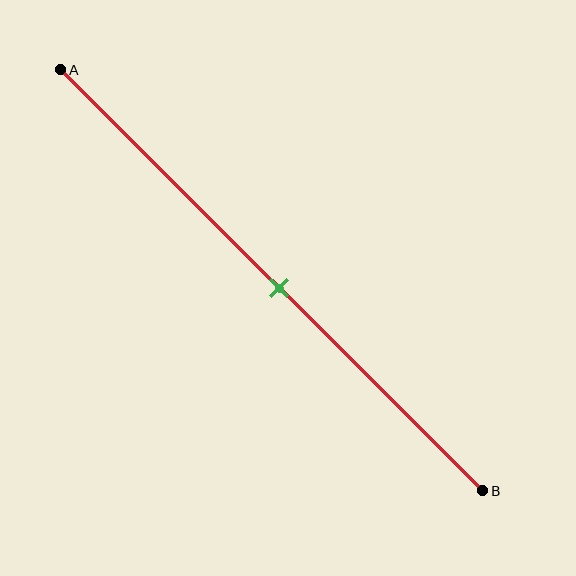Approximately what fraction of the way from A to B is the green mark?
The green mark is approximately 50% of the way from A to B.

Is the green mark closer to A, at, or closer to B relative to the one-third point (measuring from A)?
The green mark is closer to point B than the one-third point of segment AB.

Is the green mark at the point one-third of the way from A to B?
No, the mark is at about 50% from A, not at the 33% one-third point.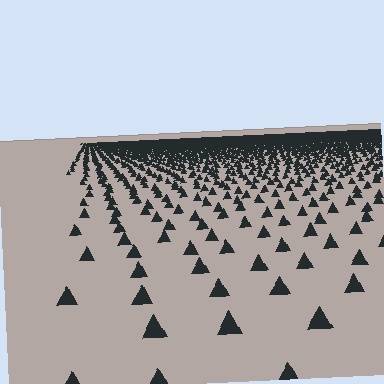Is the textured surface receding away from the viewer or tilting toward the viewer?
The surface is receding away from the viewer. Texture elements get smaller and denser toward the top.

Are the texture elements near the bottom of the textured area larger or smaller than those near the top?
Larger. Near the bottom, elements are closer to the viewer and appear at a bigger on-screen size.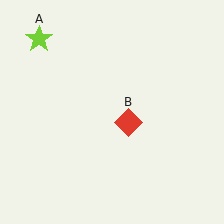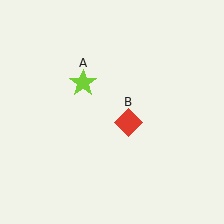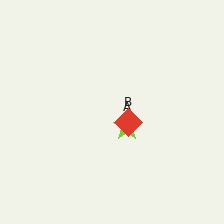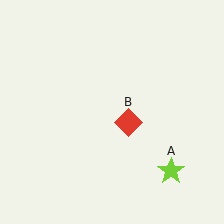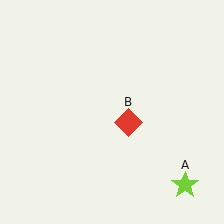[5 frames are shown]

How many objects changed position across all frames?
1 object changed position: lime star (object A).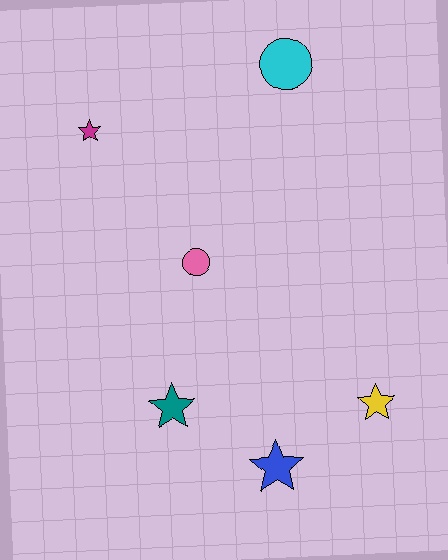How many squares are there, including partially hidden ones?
There are no squares.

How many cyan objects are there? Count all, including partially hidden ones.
There is 1 cyan object.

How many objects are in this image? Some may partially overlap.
There are 6 objects.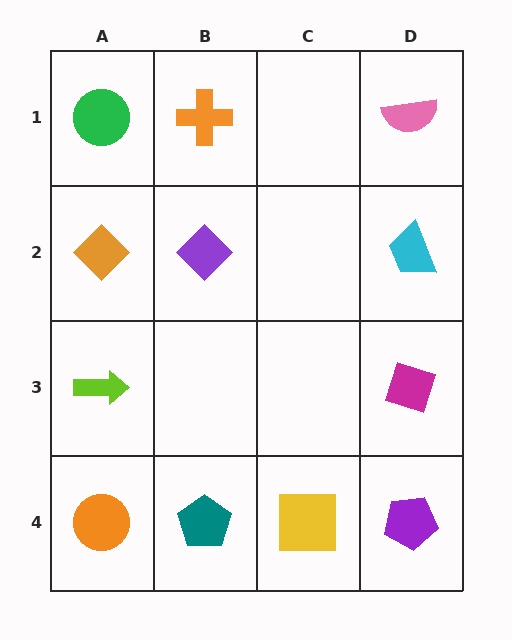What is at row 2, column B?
A purple diamond.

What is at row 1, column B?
An orange cross.